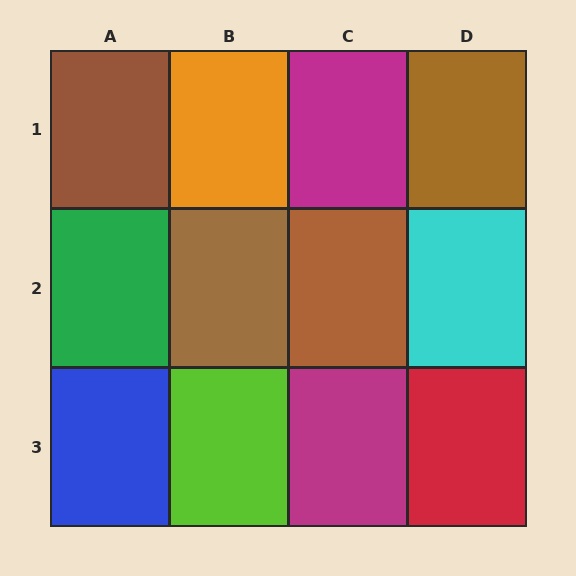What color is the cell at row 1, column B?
Orange.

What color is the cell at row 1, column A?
Brown.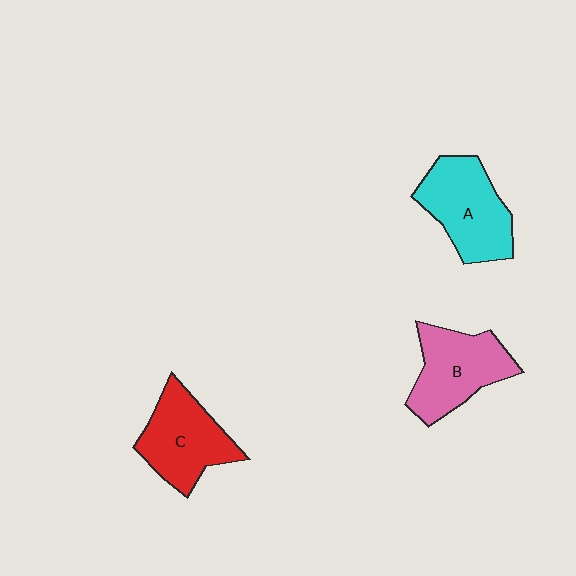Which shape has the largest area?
Shape A (cyan).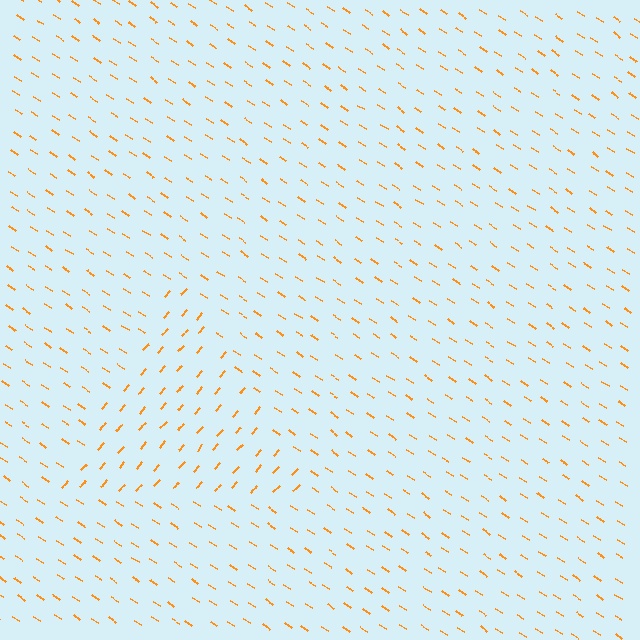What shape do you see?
I see a triangle.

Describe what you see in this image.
The image is filled with small orange line segments. A triangle region in the image has lines oriented differently from the surrounding lines, creating a visible texture boundary.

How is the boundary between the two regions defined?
The boundary is defined purely by a change in line orientation (approximately 82 degrees difference). All lines are the same color and thickness.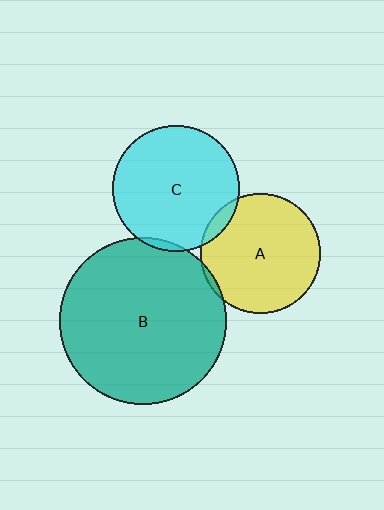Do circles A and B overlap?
Yes.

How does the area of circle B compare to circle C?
Approximately 1.7 times.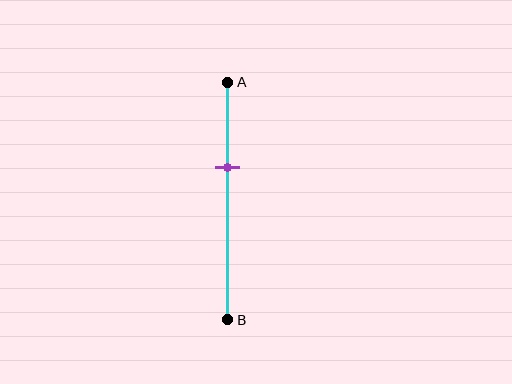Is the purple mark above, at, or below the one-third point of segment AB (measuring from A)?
The purple mark is approximately at the one-third point of segment AB.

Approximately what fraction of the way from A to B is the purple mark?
The purple mark is approximately 35% of the way from A to B.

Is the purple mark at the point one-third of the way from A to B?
Yes, the mark is approximately at the one-third point.